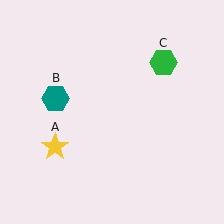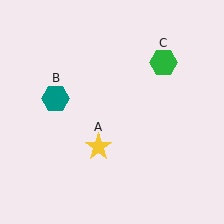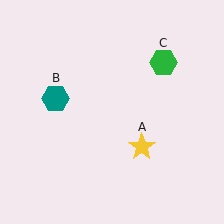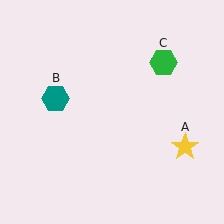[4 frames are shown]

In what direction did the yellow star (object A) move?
The yellow star (object A) moved right.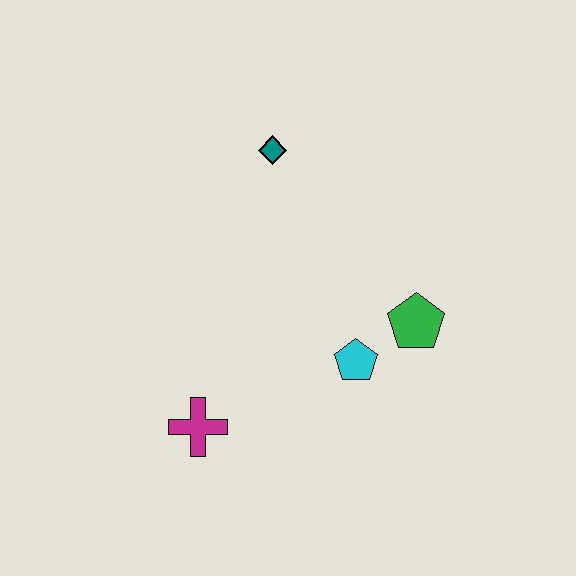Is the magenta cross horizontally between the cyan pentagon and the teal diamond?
No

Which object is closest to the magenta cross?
The cyan pentagon is closest to the magenta cross.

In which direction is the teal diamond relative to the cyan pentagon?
The teal diamond is above the cyan pentagon.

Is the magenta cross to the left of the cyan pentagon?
Yes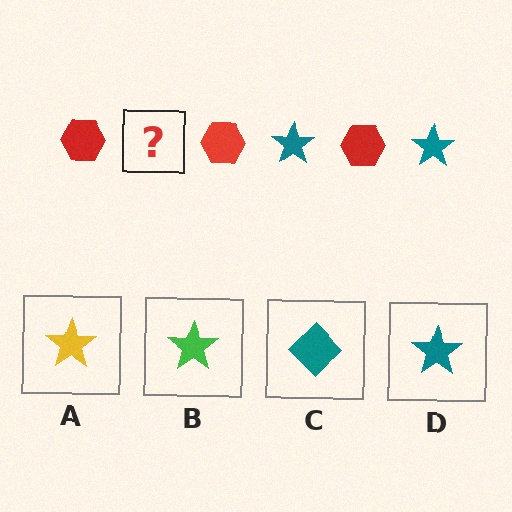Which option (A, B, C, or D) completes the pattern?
D.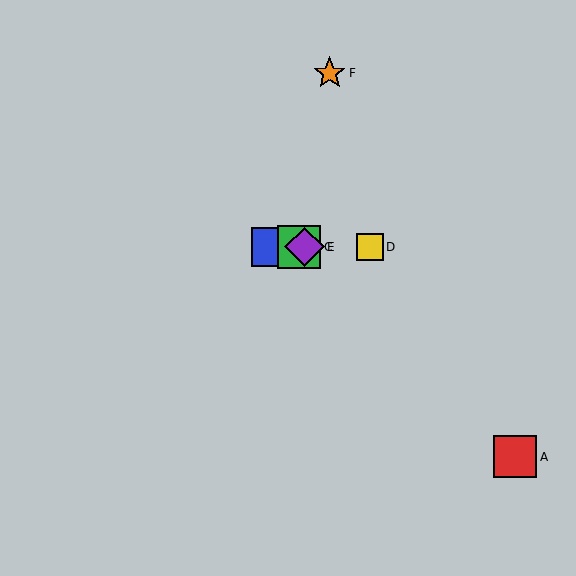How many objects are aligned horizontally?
4 objects (B, C, D, E) are aligned horizontally.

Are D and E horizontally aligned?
Yes, both are at y≈247.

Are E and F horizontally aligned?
No, E is at y≈247 and F is at y≈73.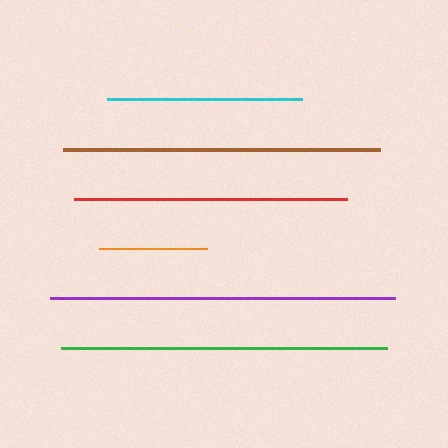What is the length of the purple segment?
The purple segment is approximately 345 pixels long.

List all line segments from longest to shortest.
From longest to shortest: purple, green, brown, red, cyan, orange.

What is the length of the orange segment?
The orange segment is approximately 108 pixels long.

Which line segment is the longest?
The purple line is the longest at approximately 345 pixels.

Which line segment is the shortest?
The orange line is the shortest at approximately 108 pixels.